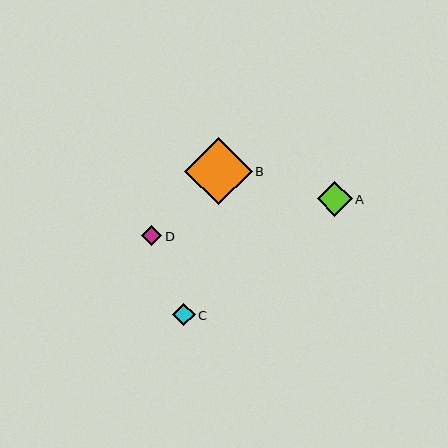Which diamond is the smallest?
Diamond D is the smallest with a size of approximately 20 pixels.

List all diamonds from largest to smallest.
From largest to smallest: B, A, C, D.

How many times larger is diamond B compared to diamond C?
Diamond B is approximately 3.0 times the size of diamond C.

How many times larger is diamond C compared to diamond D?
Diamond C is approximately 1.1 times the size of diamond D.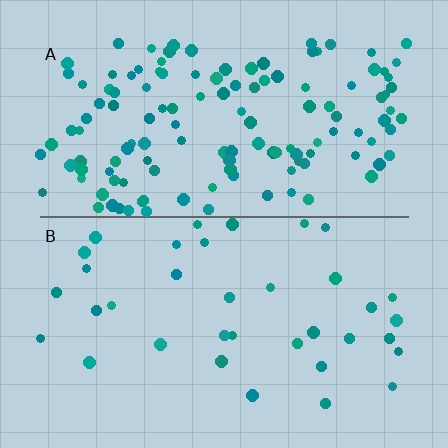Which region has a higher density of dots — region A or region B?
A (the top).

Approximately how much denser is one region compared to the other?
Approximately 3.7× — region A over region B.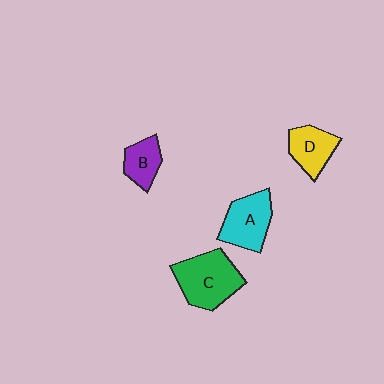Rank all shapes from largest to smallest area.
From largest to smallest: C (green), A (cyan), D (yellow), B (purple).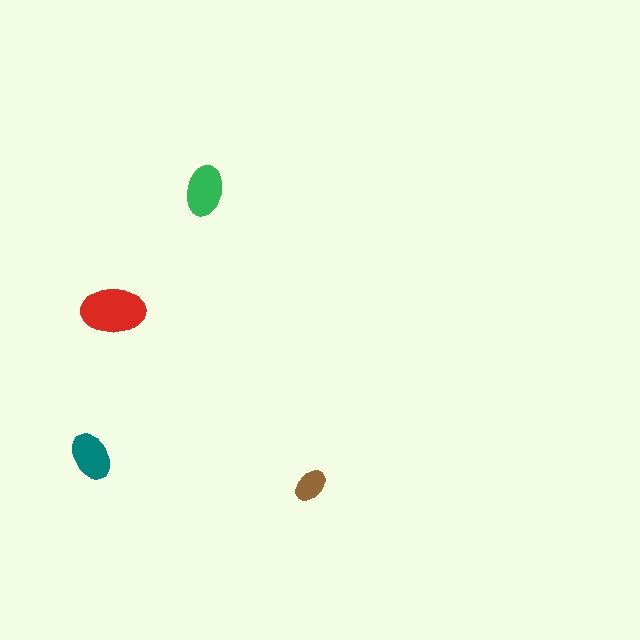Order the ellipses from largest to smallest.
the red one, the green one, the teal one, the brown one.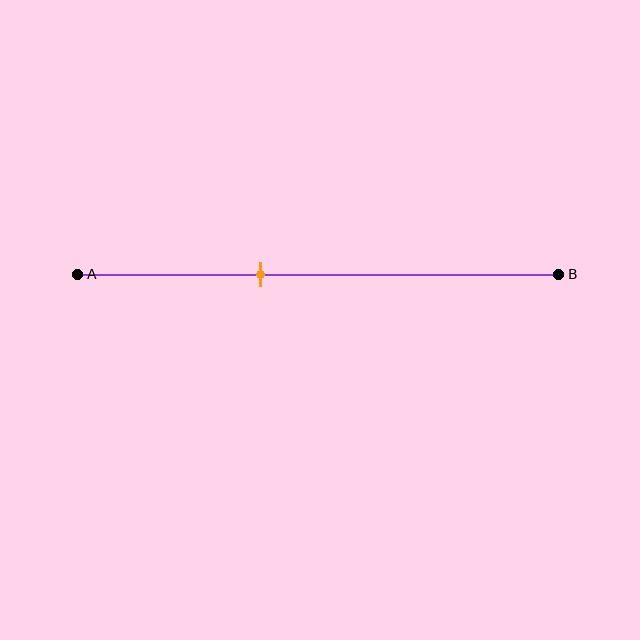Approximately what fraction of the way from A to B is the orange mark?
The orange mark is approximately 40% of the way from A to B.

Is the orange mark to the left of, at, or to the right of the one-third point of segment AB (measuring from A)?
The orange mark is to the right of the one-third point of segment AB.